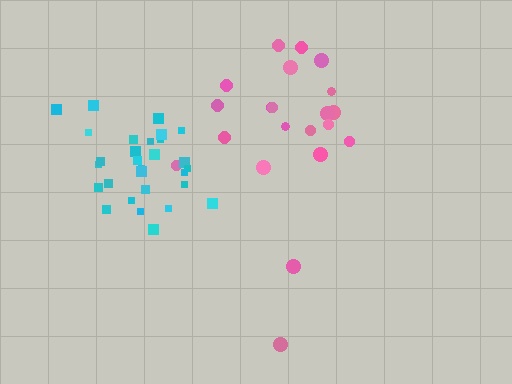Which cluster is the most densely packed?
Cyan.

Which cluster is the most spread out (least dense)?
Pink.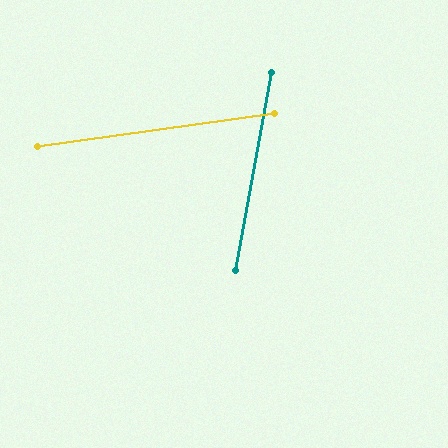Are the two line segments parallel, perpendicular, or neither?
Neither parallel nor perpendicular — they differ by about 72°.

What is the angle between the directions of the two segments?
Approximately 72 degrees.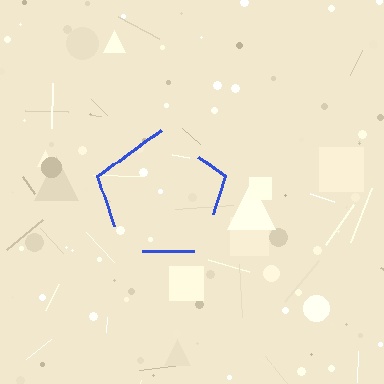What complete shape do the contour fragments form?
The contour fragments form a pentagon.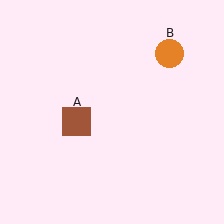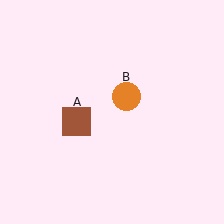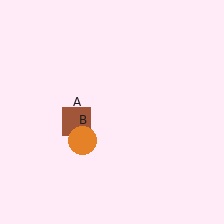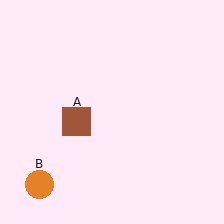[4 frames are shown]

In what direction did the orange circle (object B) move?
The orange circle (object B) moved down and to the left.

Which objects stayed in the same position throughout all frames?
Brown square (object A) remained stationary.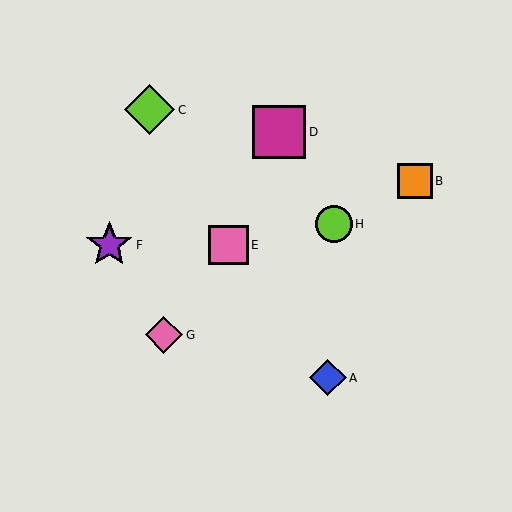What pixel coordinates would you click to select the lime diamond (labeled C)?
Click at (150, 110) to select the lime diamond C.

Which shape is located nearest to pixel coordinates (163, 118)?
The lime diamond (labeled C) at (150, 110) is nearest to that location.